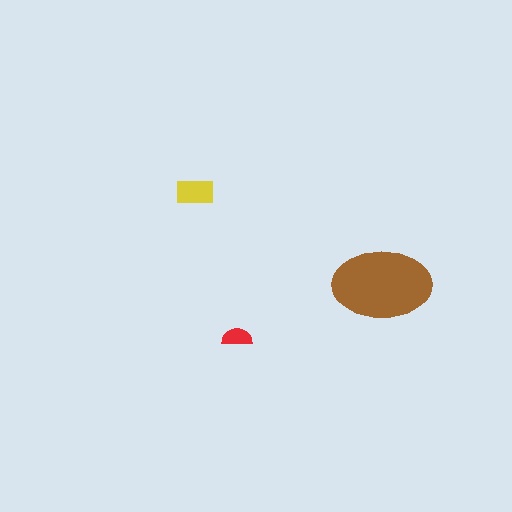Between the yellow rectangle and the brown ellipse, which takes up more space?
The brown ellipse.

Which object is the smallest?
The red semicircle.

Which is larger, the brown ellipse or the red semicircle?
The brown ellipse.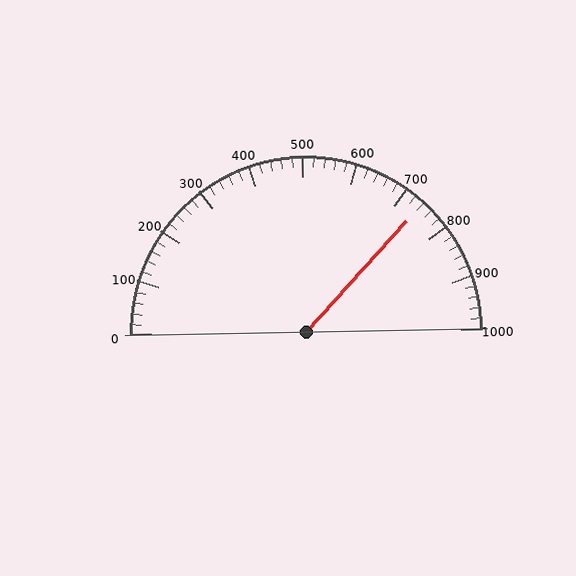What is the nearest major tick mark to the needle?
The nearest major tick mark is 700.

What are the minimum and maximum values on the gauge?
The gauge ranges from 0 to 1000.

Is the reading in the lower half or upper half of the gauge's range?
The reading is in the upper half of the range (0 to 1000).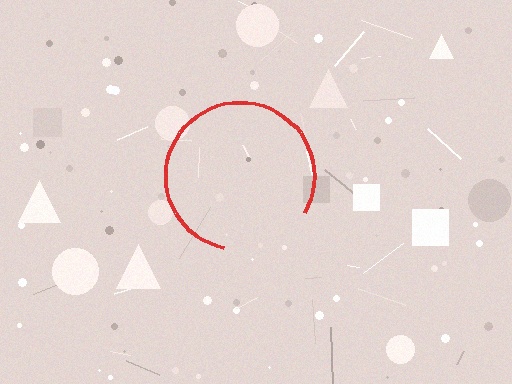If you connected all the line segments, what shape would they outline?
They would outline a circle.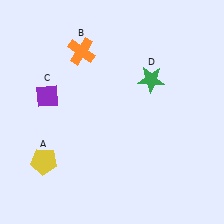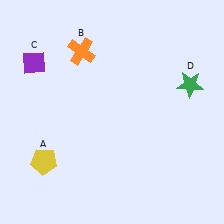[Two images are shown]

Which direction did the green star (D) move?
The green star (D) moved right.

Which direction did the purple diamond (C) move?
The purple diamond (C) moved up.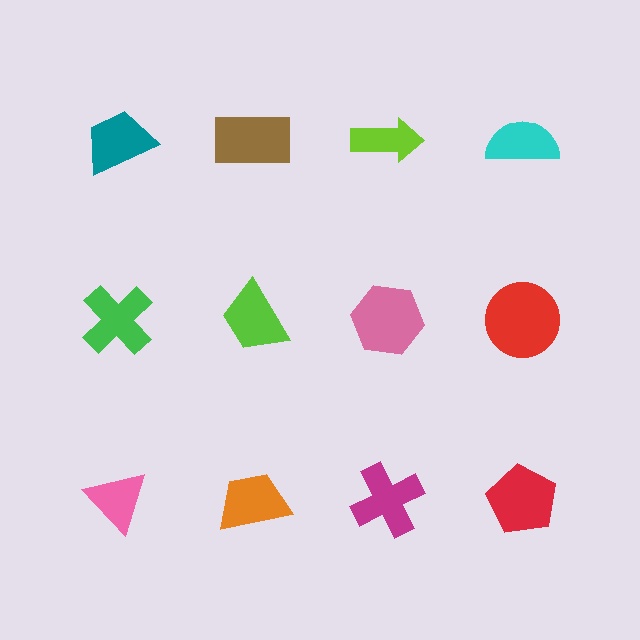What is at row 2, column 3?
A pink hexagon.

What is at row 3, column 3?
A magenta cross.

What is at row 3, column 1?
A pink triangle.